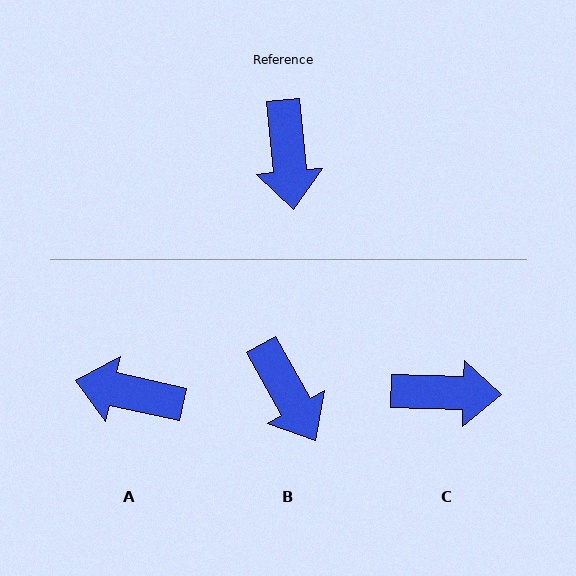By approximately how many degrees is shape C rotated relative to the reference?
Approximately 83 degrees counter-clockwise.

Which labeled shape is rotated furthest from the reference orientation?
A, about 108 degrees away.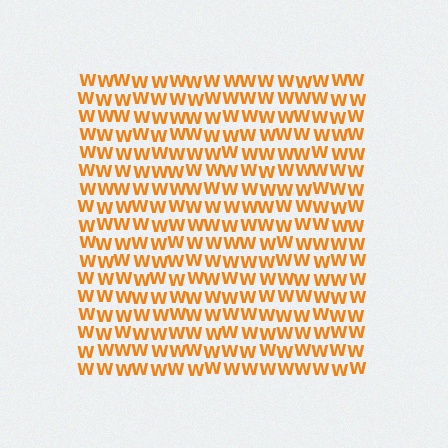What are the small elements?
The small elements are letter W's.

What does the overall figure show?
The overall figure shows a square.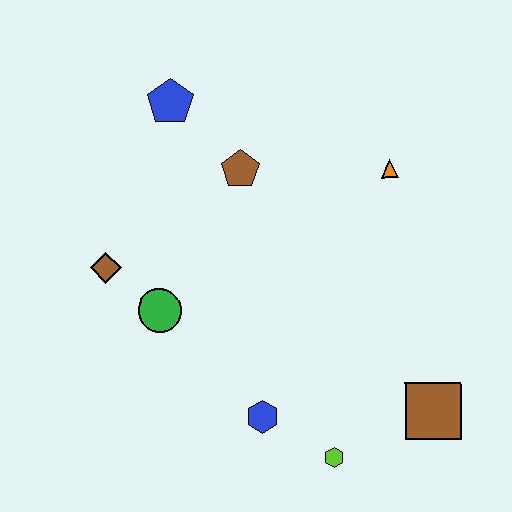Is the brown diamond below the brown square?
No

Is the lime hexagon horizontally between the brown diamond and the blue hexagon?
No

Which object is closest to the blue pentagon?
The brown pentagon is closest to the blue pentagon.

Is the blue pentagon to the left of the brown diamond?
No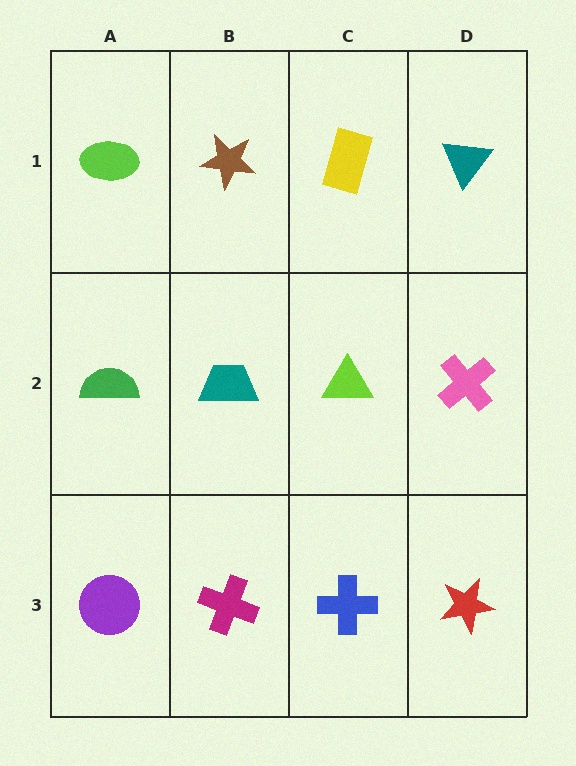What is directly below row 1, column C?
A lime triangle.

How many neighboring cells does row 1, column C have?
3.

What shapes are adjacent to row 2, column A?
A lime ellipse (row 1, column A), a purple circle (row 3, column A), a teal trapezoid (row 2, column B).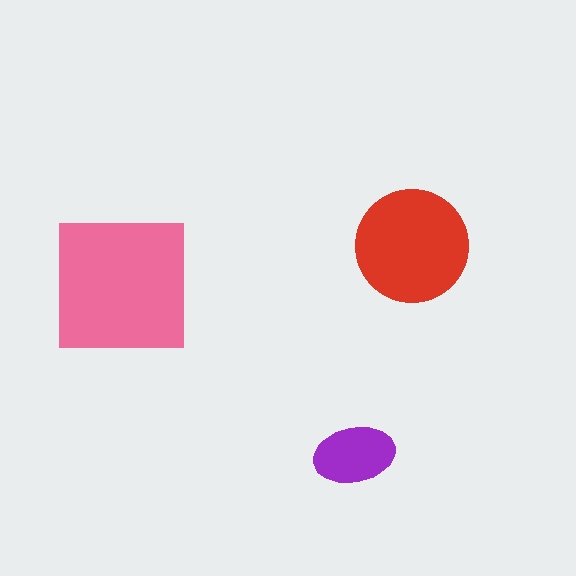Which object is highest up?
The red circle is topmost.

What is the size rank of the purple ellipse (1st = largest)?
3rd.